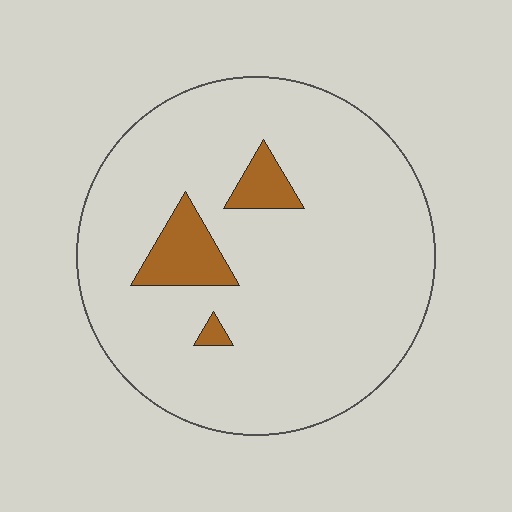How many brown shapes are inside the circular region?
3.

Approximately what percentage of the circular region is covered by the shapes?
Approximately 10%.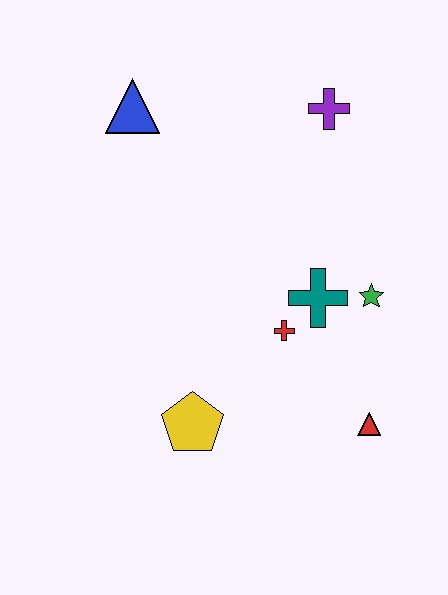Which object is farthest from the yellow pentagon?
The purple cross is farthest from the yellow pentagon.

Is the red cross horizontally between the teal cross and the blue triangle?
Yes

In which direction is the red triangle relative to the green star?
The red triangle is below the green star.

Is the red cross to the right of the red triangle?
No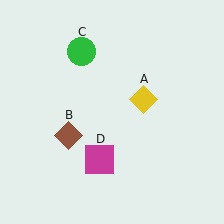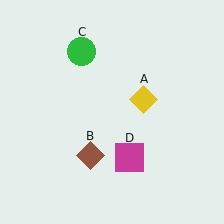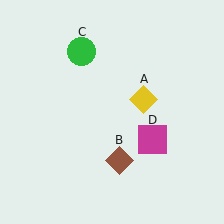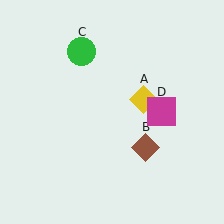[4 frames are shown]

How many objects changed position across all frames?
2 objects changed position: brown diamond (object B), magenta square (object D).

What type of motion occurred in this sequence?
The brown diamond (object B), magenta square (object D) rotated counterclockwise around the center of the scene.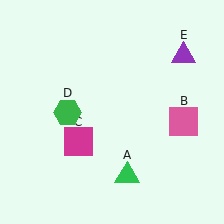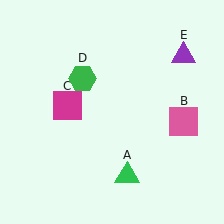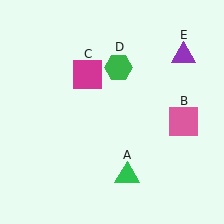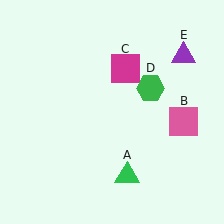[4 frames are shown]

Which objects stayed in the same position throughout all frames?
Green triangle (object A) and pink square (object B) and purple triangle (object E) remained stationary.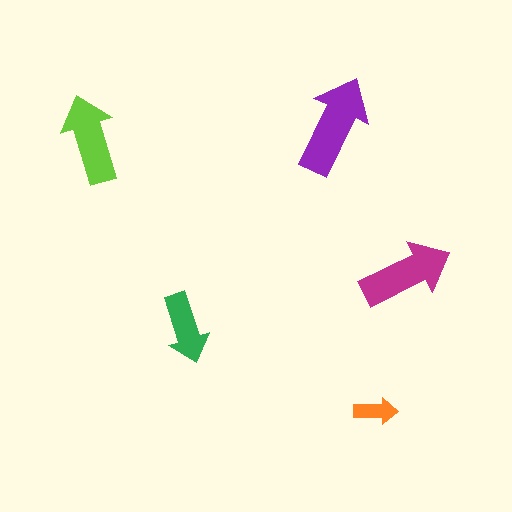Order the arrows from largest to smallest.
the purple one, the magenta one, the lime one, the green one, the orange one.